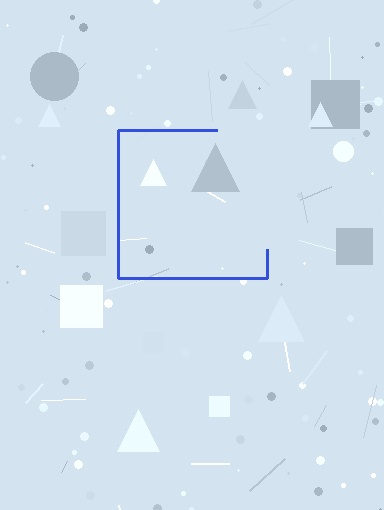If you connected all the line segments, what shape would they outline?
They would outline a square.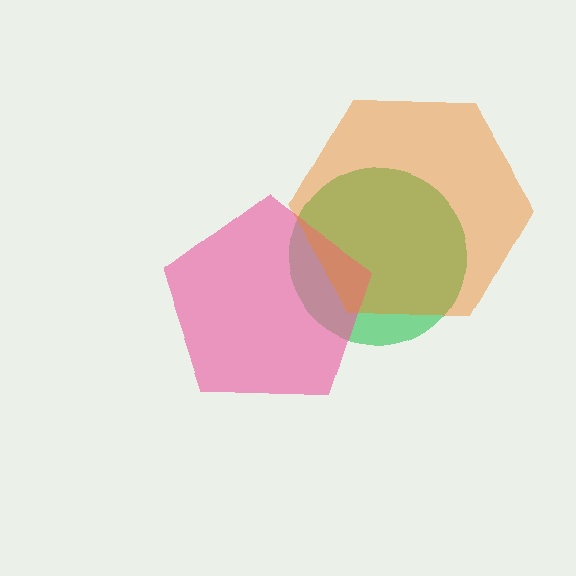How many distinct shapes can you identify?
There are 3 distinct shapes: a green circle, a pink pentagon, an orange hexagon.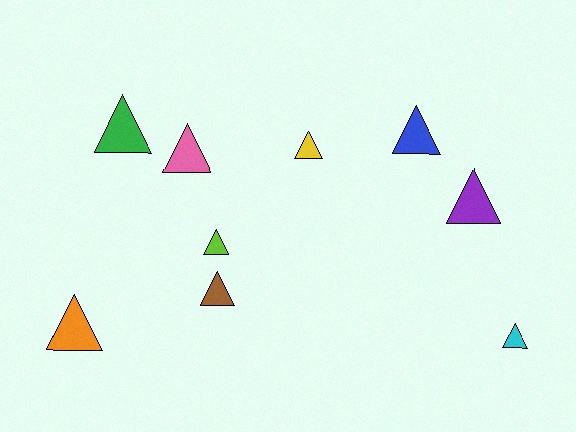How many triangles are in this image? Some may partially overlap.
There are 9 triangles.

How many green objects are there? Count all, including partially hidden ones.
There is 1 green object.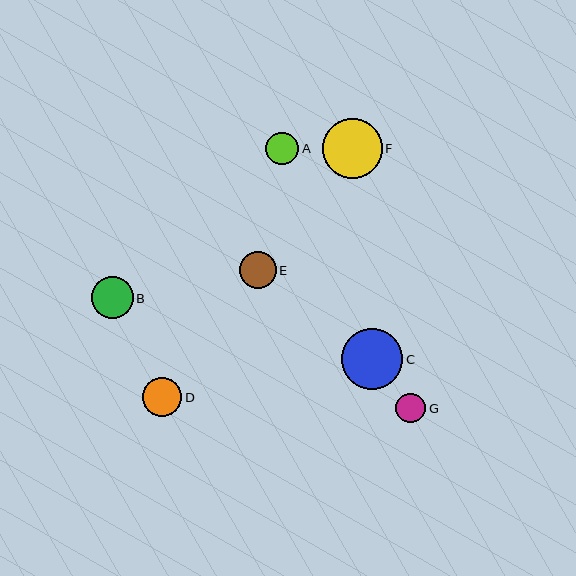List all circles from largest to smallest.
From largest to smallest: C, F, B, D, E, A, G.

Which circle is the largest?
Circle C is the largest with a size of approximately 61 pixels.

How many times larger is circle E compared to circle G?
Circle E is approximately 1.2 times the size of circle G.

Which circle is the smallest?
Circle G is the smallest with a size of approximately 30 pixels.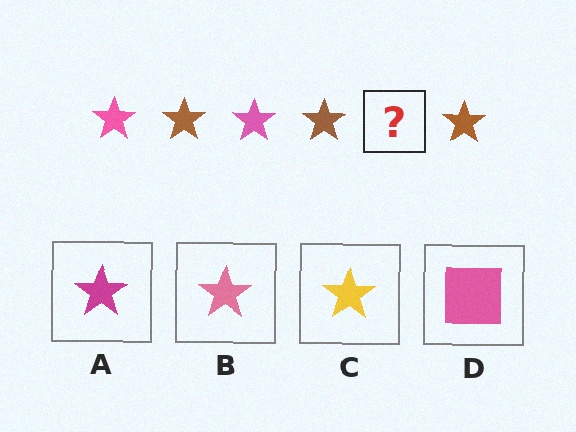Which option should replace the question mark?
Option B.